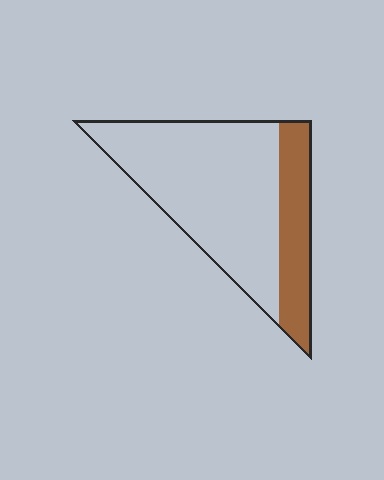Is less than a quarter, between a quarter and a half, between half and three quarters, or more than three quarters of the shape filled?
Between a quarter and a half.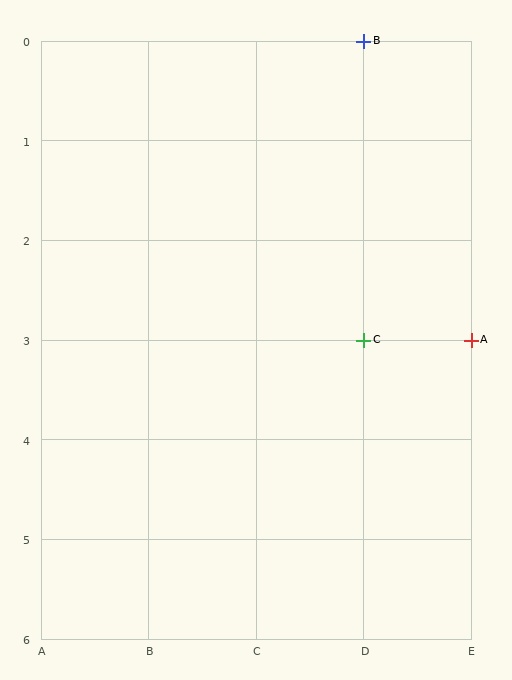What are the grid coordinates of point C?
Point C is at grid coordinates (D, 3).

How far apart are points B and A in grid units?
Points B and A are 1 column and 3 rows apart (about 3.2 grid units diagonally).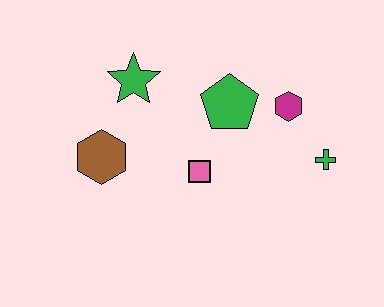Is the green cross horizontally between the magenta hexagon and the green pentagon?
No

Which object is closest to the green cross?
The magenta hexagon is closest to the green cross.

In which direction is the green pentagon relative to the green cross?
The green pentagon is to the left of the green cross.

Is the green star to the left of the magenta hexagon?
Yes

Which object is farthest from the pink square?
The green cross is farthest from the pink square.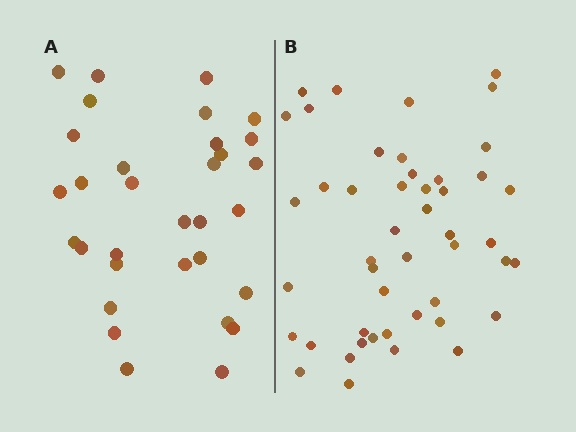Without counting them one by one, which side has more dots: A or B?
Region B (the right region) has more dots.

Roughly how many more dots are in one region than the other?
Region B has approximately 15 more dots than region A.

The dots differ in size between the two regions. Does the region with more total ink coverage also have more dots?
No. Region A has more total ink coverage because its dots are larger, but region B actually contains more individual dots. Total area can be misleading — the number of items is what matters here.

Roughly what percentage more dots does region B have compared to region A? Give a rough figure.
About 45% more.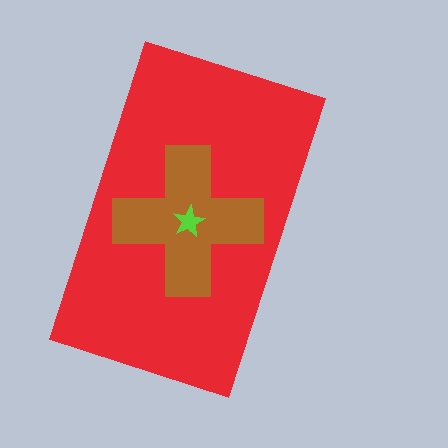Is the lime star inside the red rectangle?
Yes.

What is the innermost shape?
The lime star.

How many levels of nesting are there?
3.